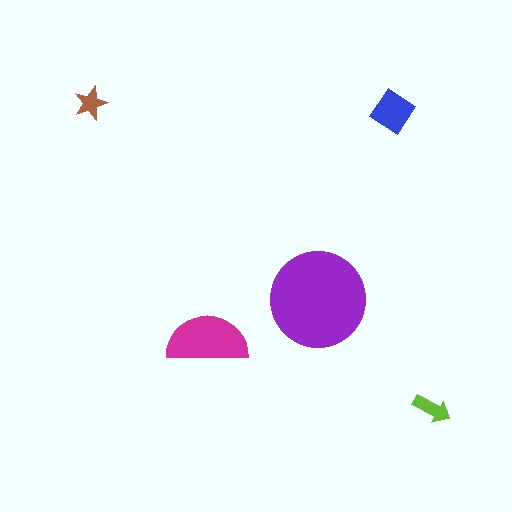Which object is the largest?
The purple circle.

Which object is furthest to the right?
The lime arrow is rightmost.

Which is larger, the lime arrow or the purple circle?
The purple circle.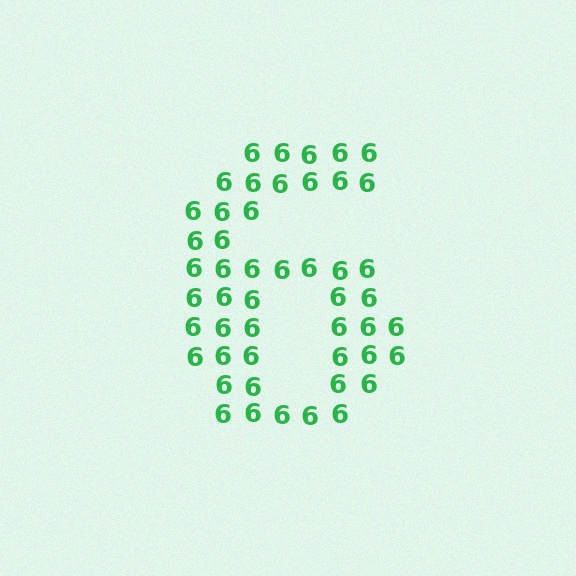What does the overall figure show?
The overall figure shows the digit 6.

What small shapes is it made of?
It is made of small digit 6's.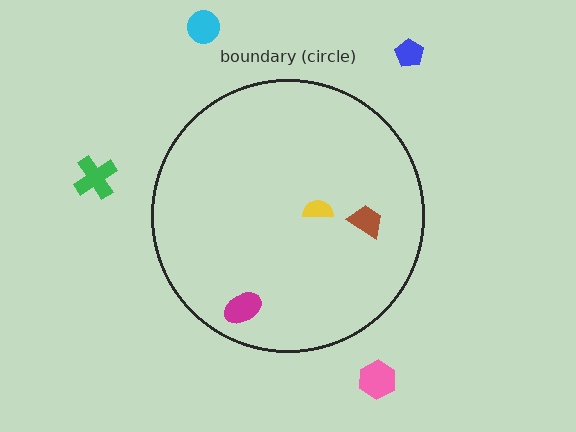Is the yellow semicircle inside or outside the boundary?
Inside.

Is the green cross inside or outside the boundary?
Outside.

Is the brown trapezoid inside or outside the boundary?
Inside.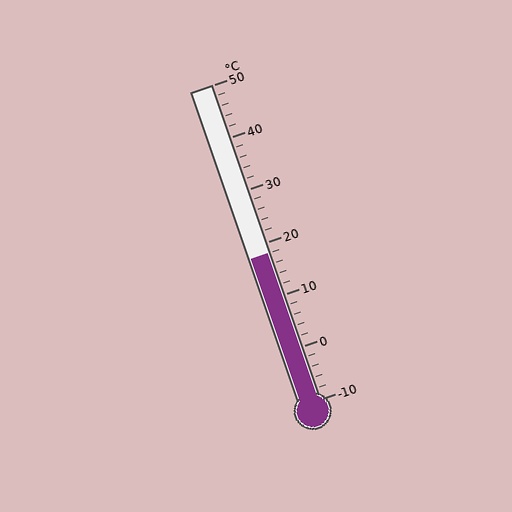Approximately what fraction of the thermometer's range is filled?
The thermometer is filled to approximately 45% of its range.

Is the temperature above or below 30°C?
The temperature is below 30°C.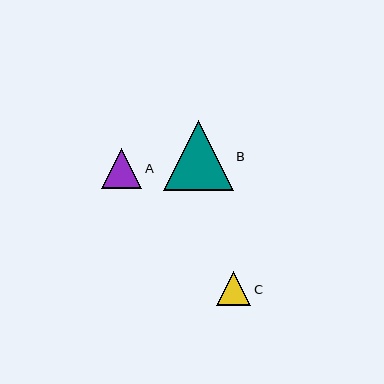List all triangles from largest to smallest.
From largest to smallest: B, A, C.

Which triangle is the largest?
Triangle B is the largest with a size of approximately 70 pixels.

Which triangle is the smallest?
Triangle C is the smallest with a size of approximately 34 pixels.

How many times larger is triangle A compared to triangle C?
Triangle A is approximately 1.2 times the size of triangle C.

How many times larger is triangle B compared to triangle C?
Triangle B is approximately 2.0 times the size of triangle C.